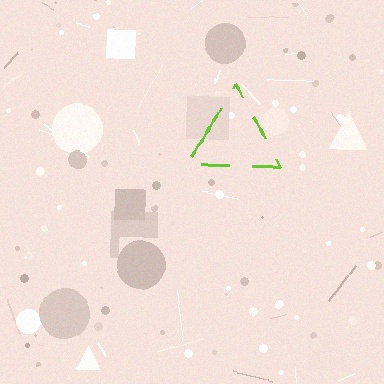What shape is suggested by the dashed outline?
The dashed outline suggests a triangle.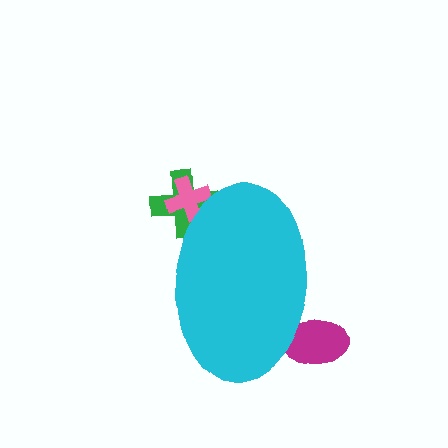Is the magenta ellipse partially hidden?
Yes, the magenta ellipse is partially hidden behind the cyan ellipse.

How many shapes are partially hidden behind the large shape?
3 shapes are partially hidden.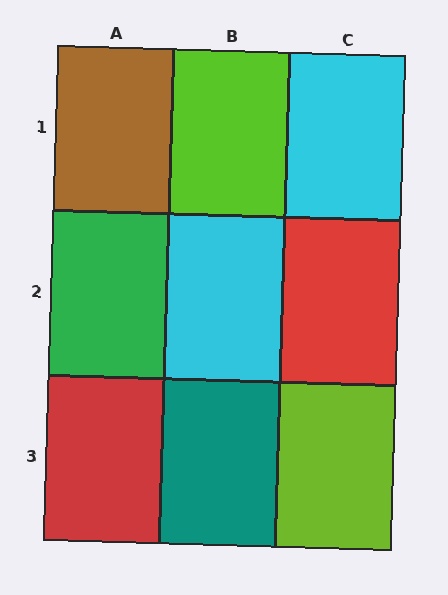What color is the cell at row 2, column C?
Red.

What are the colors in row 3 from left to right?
Red, teal, lime.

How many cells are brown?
1 cell is brown.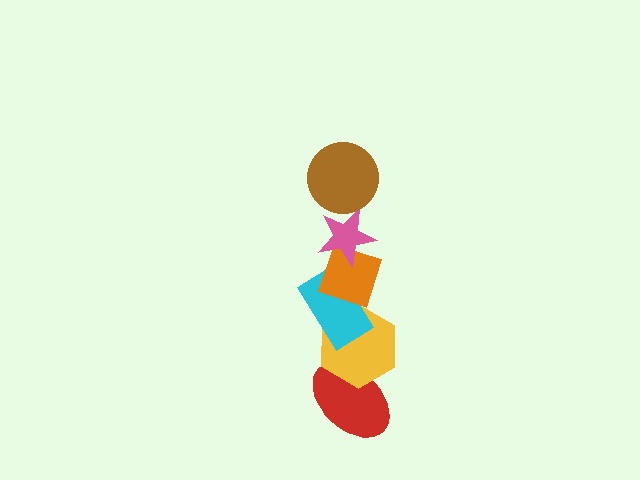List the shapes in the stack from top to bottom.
From top to bottom: the brown circle, the pink star, the orange diamond, the cyan rectangle, the yellow hexagon, the red ellipse.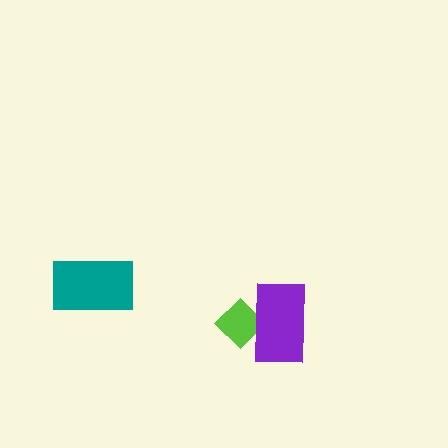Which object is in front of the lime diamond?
The purple rectangle is in front of the lime diamond.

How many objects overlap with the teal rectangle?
0 objects overlap with the teal rectangle.